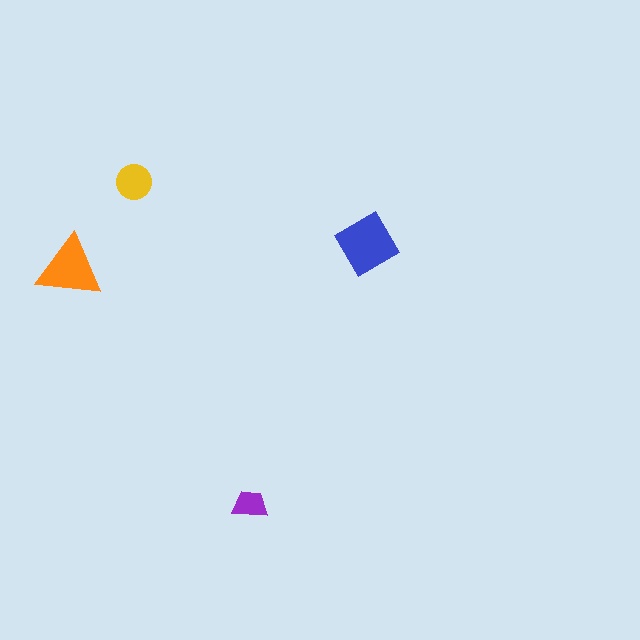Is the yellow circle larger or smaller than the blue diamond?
Smaller.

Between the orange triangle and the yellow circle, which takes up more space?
The orange triangle.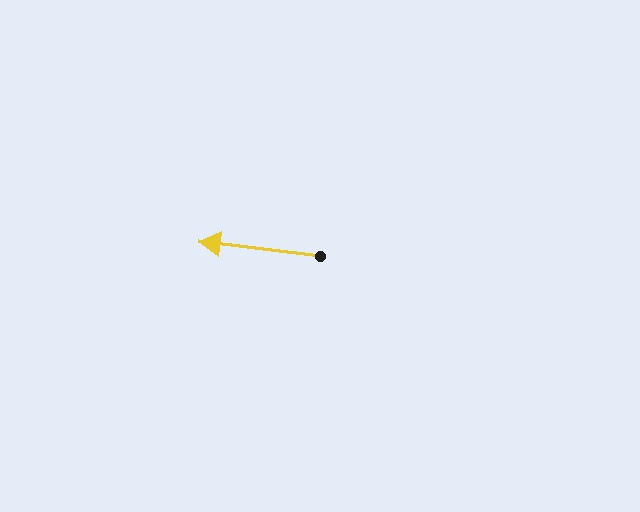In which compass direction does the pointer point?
West.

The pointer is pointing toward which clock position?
Roughly 9 o'clock.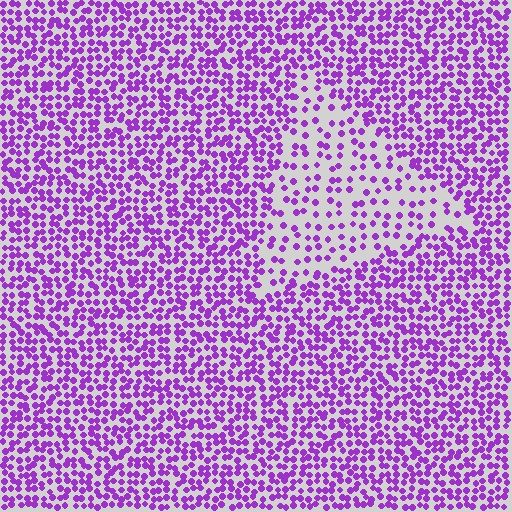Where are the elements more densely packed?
The elements are more densely packed outside the triangle boundary.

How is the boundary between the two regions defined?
The boundary is defined by a change in element density (approximately 2.2x ratio). All elements are the same color, size, and shape.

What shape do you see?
I see a triangle.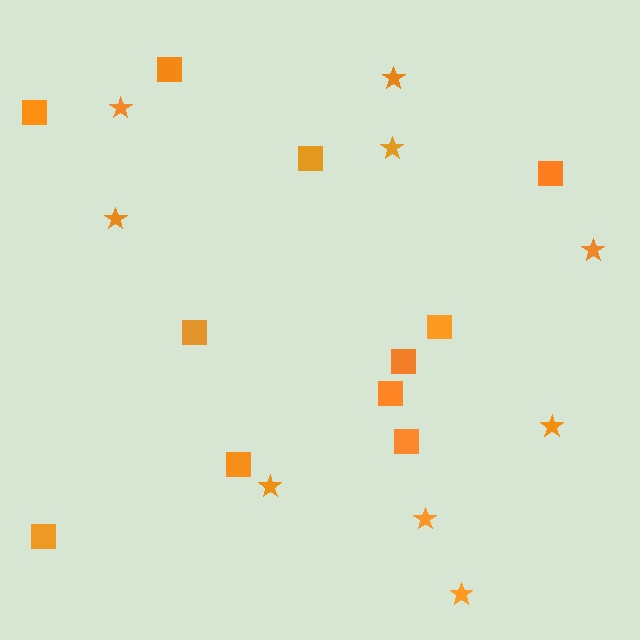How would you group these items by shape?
There are 2 groups: one group of squares (11) and one group of stars (9).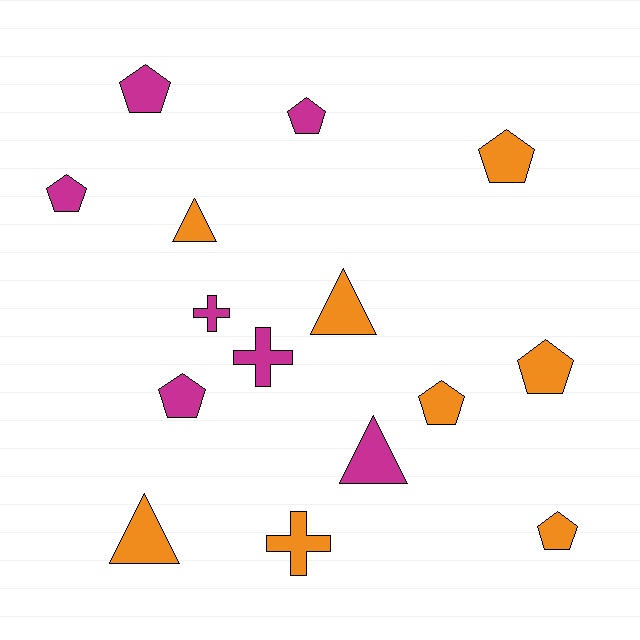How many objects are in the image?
There are 15 objects.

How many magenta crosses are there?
There are 2 magenta crosses.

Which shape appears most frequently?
Pentagon, with 8 objects.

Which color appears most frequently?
Orange, with 8 objects.